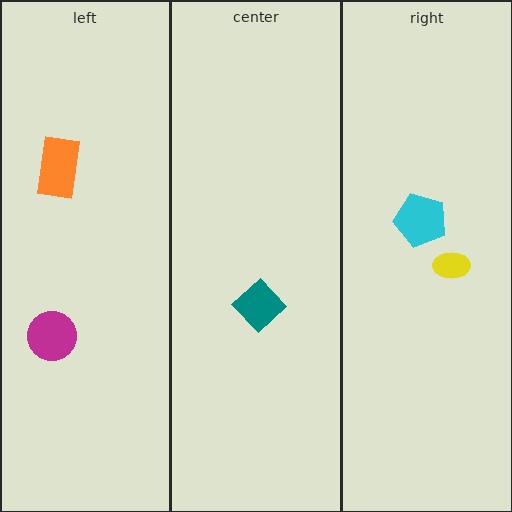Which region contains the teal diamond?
The center region.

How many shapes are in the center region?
1.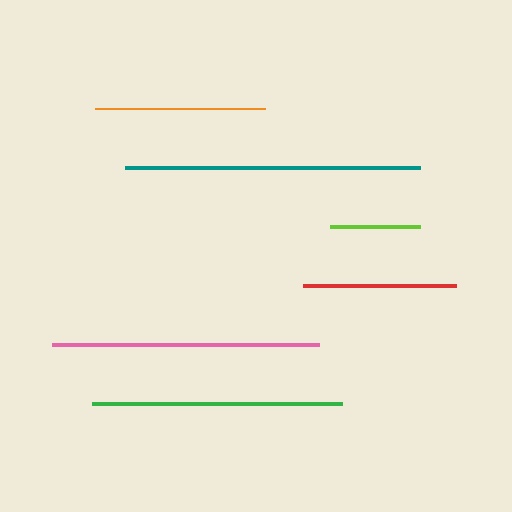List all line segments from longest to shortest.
From longest to shortest: teal, pink, green, orange, red, lime.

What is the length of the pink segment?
The pink segment is approximately 267 pixels long.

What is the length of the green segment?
The green segment is approximately 250 pixels long.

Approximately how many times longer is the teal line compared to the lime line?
The teal line is approximately 3.3 times the length of the lime line.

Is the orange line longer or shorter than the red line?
The orange line is longer than the red line.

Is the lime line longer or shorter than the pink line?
The pink line is longer than the lime line.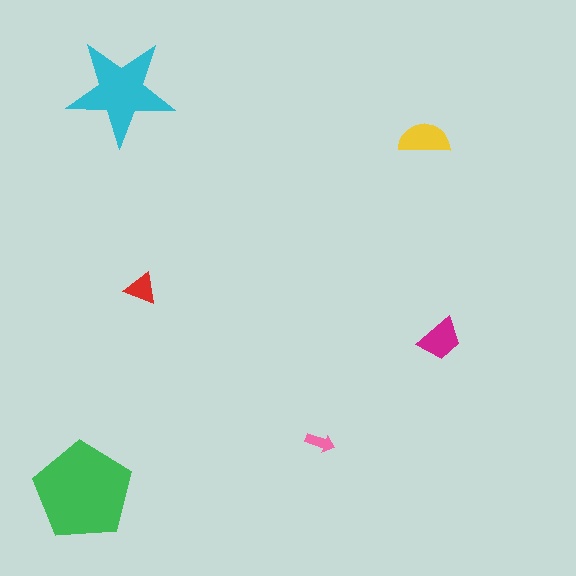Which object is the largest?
The green pentagon.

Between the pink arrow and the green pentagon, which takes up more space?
The green pentagon.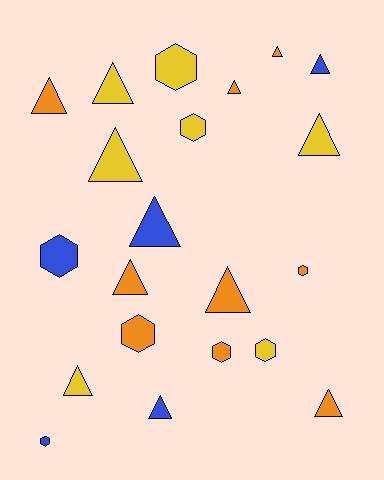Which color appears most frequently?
Orange, with 9 objects.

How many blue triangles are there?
There are 3 blue triangles.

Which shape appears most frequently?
Triangle, with 13 objects.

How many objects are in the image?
There are 21 objects.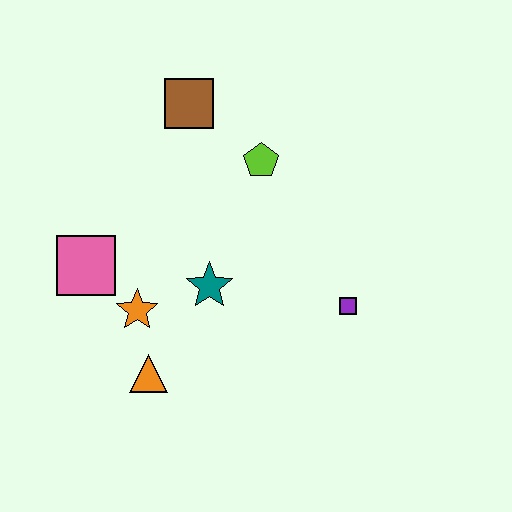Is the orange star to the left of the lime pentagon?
Yes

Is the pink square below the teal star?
No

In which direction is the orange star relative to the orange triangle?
The orange star is above the orange triangle.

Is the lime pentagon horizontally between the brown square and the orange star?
No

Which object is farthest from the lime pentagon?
The orange triangle is farthest from the lime pentagon.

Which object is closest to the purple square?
The teal star is closest to the purple square.